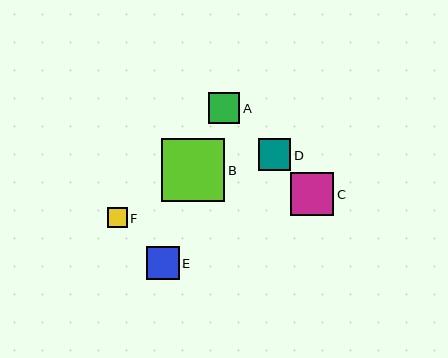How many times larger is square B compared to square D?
Square B is approximately 1.9 times the size of square D.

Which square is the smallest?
Square F is the smallest with a size of approximately 20 pixels.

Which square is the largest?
Square B is the largest with a size of approximately 63 pixels.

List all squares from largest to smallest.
From largest to smallest: B, C, E, D, A, F.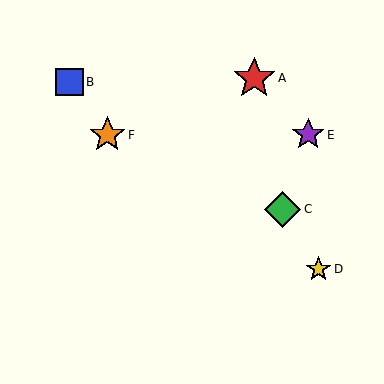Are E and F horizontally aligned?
Yes, both are at y≈135.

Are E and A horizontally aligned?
No, E is at y≈135 and A is at y≈78.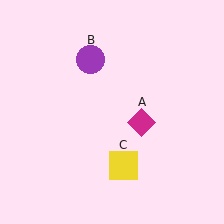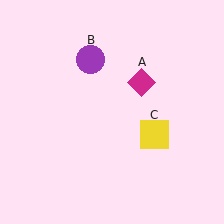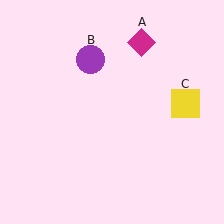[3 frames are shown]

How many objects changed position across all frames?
2 objects changed position: magenta diamond (object A), yellow square (object C).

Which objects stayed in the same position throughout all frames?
Purple circle (object B) remained stationary.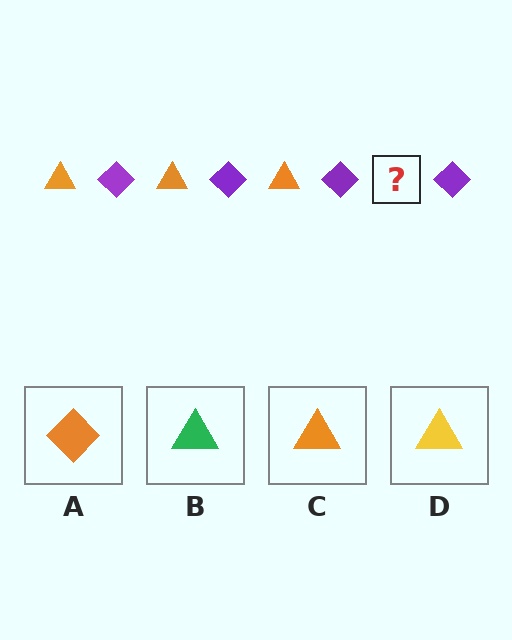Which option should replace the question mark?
Option C.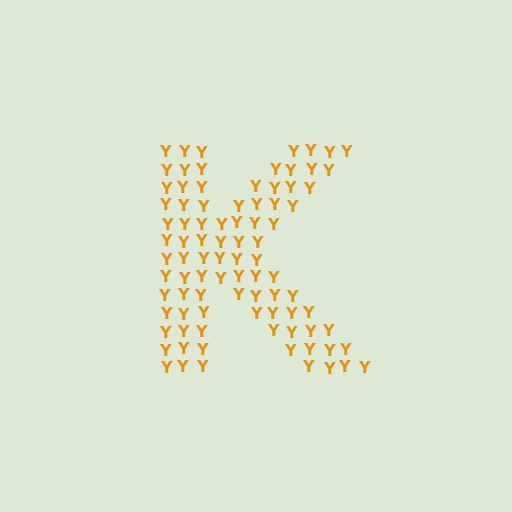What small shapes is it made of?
It is made of small letter Y's.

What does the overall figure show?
The overall figure shows the letter K.